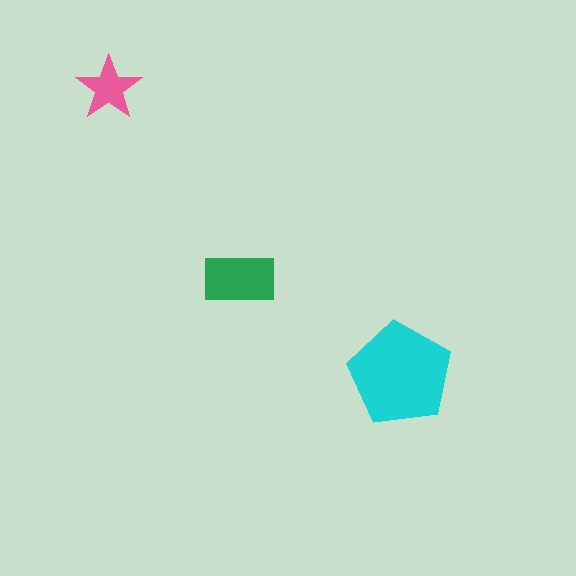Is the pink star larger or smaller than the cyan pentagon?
Smaller.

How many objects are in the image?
There are 3 objects in the image.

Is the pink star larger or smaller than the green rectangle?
Smaller.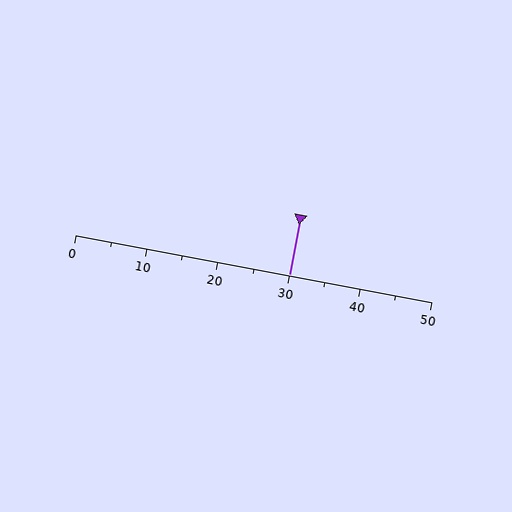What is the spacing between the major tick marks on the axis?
The major ticks are spaced 10 apart.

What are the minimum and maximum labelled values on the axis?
The axis runs from 0 to 50.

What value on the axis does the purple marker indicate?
The marker indicates approximately 30.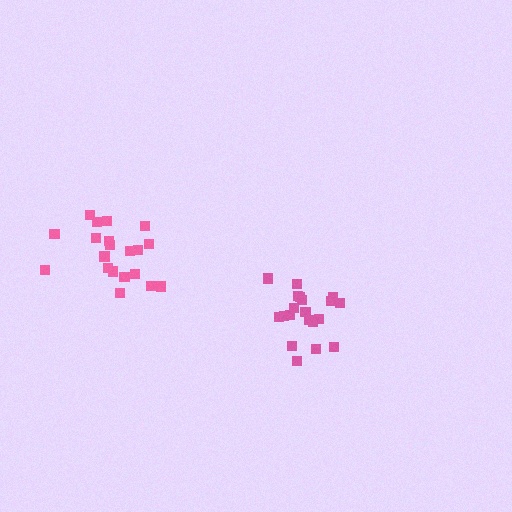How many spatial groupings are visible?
There are 2 spatial groupings.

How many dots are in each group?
Group 1: 20 dots, Group 2: 20 dots (40 total).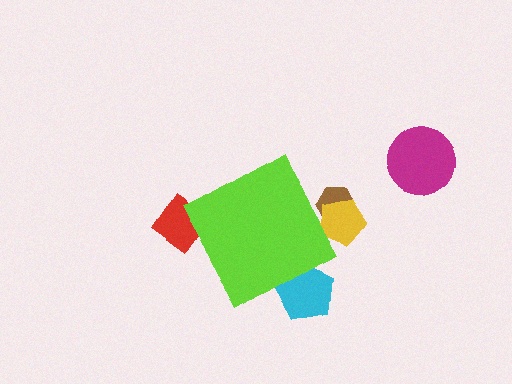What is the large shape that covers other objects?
A lime diamond.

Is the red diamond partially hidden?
Yes, the red diamond is partially hidden behind the lime diamond.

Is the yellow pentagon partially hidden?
Yes, the yellow pentagon is partially hidden behind the lime diamond.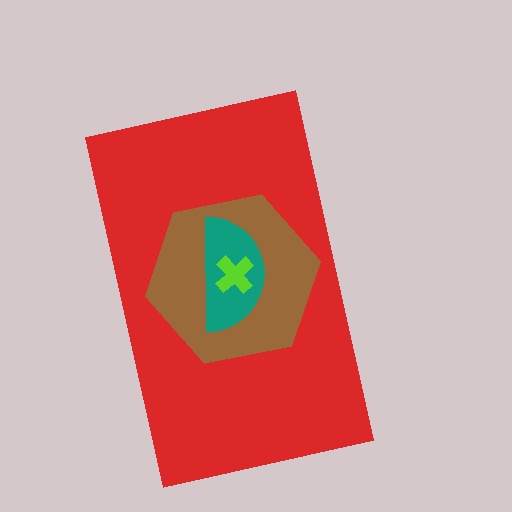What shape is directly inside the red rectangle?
The brown hexagon.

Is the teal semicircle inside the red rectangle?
Yes.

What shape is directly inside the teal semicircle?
The lime cross.